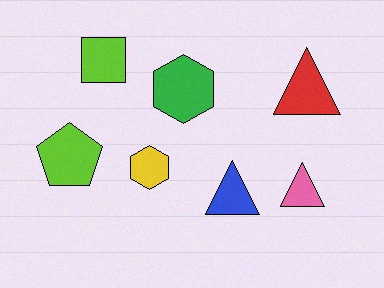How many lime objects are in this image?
There are 2 lime objects.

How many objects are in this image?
There are 7 objects.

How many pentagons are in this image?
There is 1 pentagon.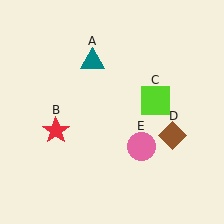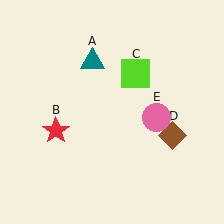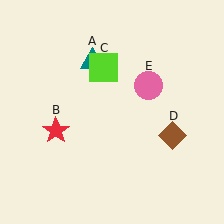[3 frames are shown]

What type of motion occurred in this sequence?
The lime square (object C), pink circle (object E) rotated counterclockwise around the center of the scene.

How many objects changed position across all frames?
2 objects changed position: lime square (object C), pink circle (object E).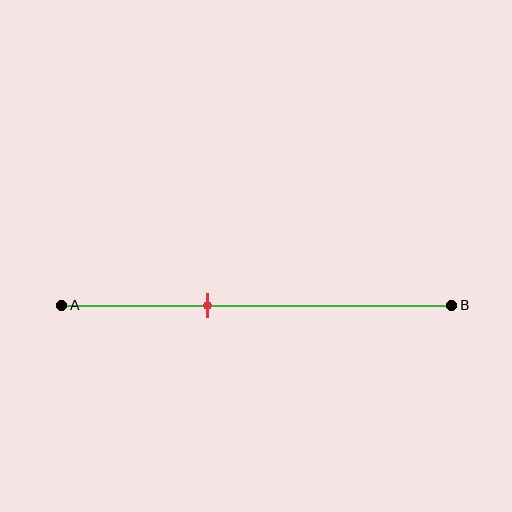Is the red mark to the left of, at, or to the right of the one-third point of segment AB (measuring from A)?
The red mark is to the right of the one-third point of segment AB.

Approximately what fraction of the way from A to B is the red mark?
The red mark is approximately 35% of the way from A to B.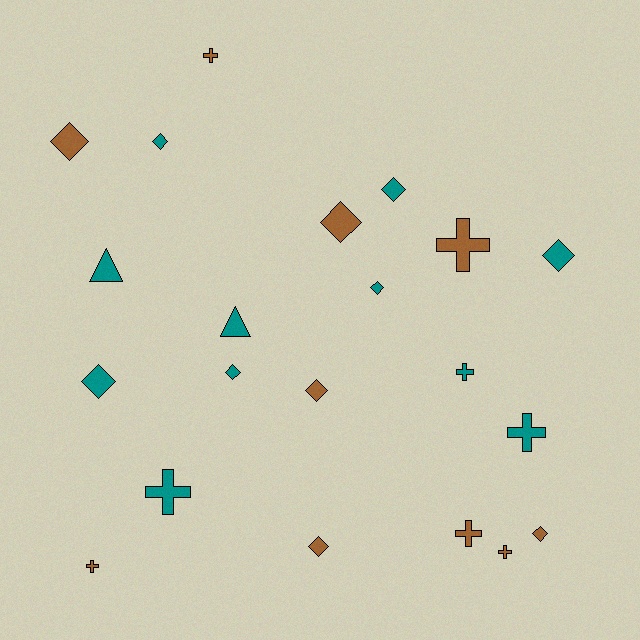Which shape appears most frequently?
Diamond, with 11 objects.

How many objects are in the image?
There are 21 objects.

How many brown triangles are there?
There are no brown triangles.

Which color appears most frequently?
Teal, with 11 objects.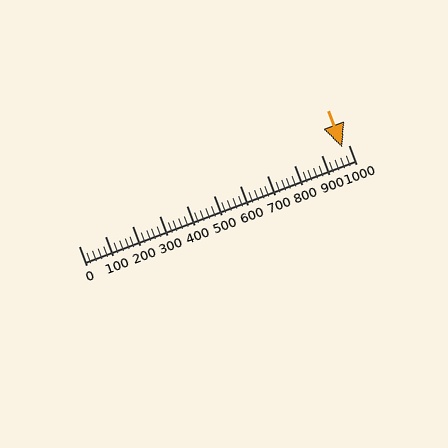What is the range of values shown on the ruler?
The ruler shows values from 0 to 1000.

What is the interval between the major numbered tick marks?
The major tick marks are spaced 100 units apart.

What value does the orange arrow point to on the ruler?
The orange arrow points to approximately 977.